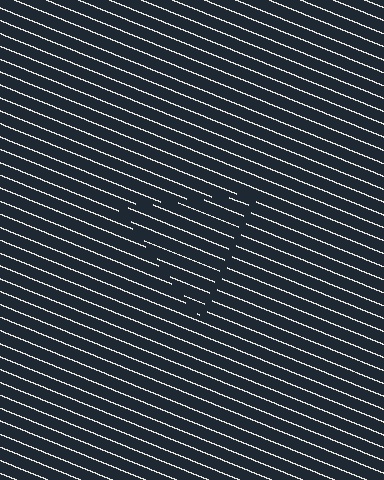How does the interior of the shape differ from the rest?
The interior of the shape contains the same grating, shifted by half a period — the contour is defined by the phase discontinuity where line-ends from the inner and outer gratings abut.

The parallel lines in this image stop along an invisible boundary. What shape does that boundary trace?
An illusory triangle. The interior of the shape contains the same grating, shifted by half a period — the contour is defined by the phase discontinuity where line-ends from the inner and outer gratings abut.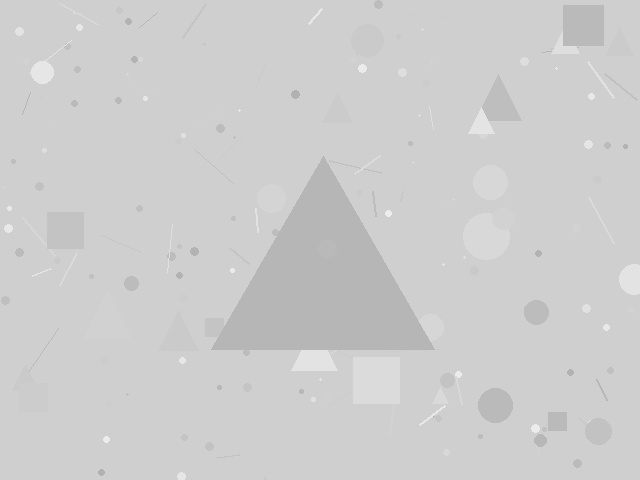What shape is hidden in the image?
A triangle is hidden in the image.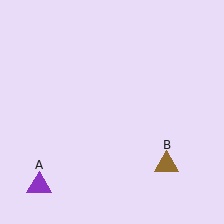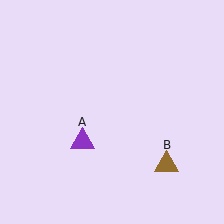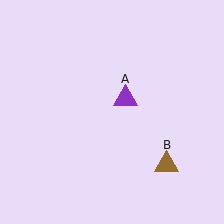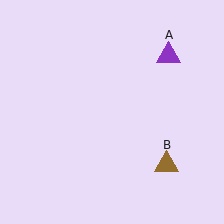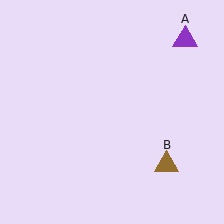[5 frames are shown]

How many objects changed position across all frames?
1 object changed position: purple triangle (object A).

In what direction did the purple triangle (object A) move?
The purple triangle (object A) moved up and to the right.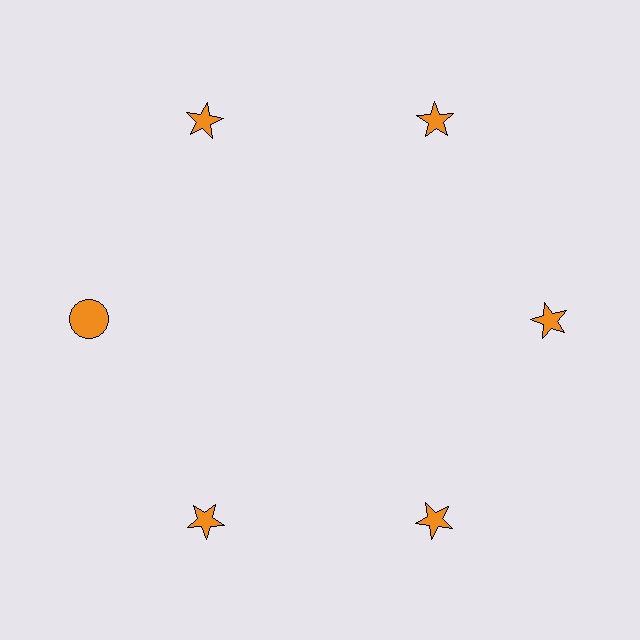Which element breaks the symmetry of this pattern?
The orange circle at roughly the 9 o'clock position breaks the symmetry. All other shapes are orange stars.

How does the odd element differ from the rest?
It has a different shape: circle instead of star.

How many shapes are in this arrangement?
There are 6 shapes arranged in a ring pattern.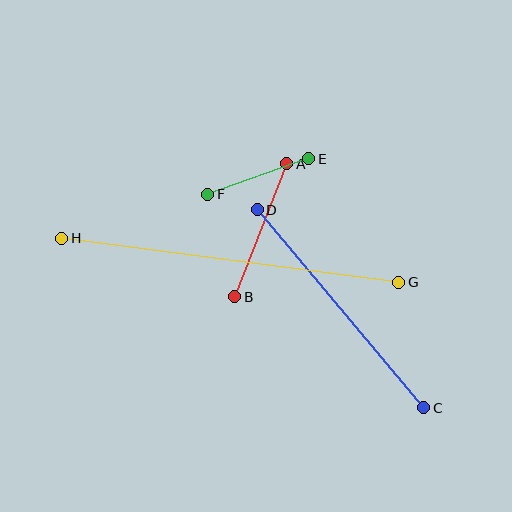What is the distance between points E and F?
The distance is approximately 107 pixels.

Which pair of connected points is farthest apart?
Points G and H are farthest apart.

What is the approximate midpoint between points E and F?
The midpoint is at approximately (258, 176) pixels.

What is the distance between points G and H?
The distance is approximately 340 pixels.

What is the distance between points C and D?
The distance is approximately 258 pixels.